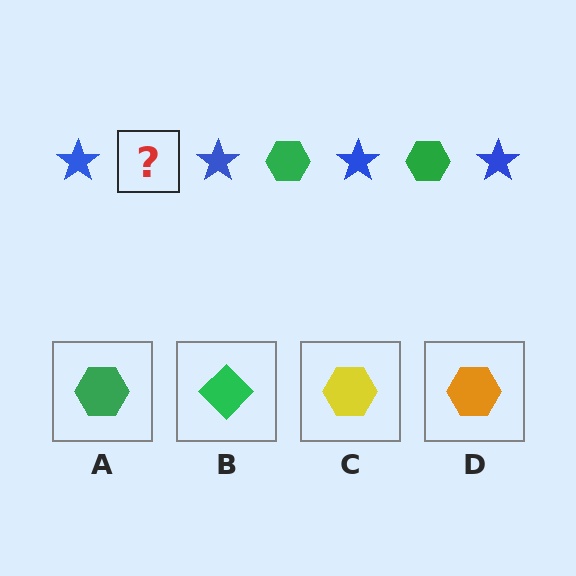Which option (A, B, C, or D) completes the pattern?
A.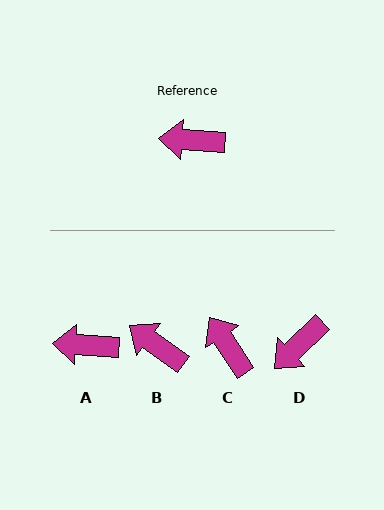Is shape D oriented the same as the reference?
No, it is off by about 47 degrees.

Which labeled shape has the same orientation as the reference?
A.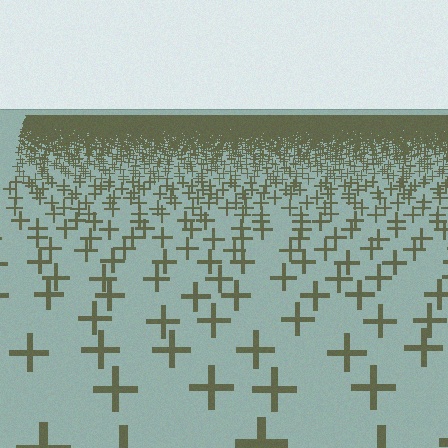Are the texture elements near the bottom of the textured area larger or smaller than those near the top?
Larger. Near the bottom, elements are closer to the viewer and appear at a bigger on-screen size.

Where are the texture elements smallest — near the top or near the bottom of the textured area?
Near the top.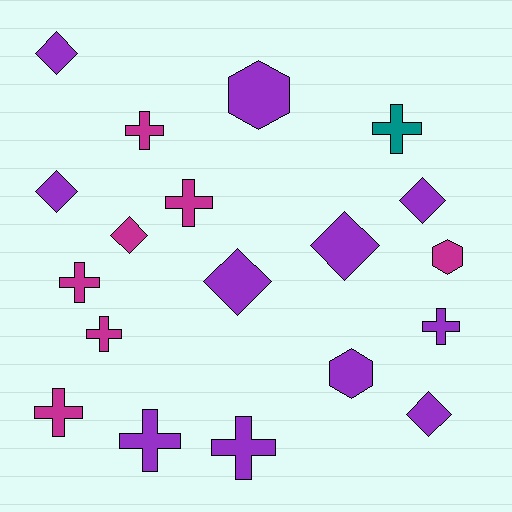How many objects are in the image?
There are 19 objects.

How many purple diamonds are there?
There are 6 purple diamonds.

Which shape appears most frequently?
Cross, with 9 objects.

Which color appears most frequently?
Purple, with 11 objects.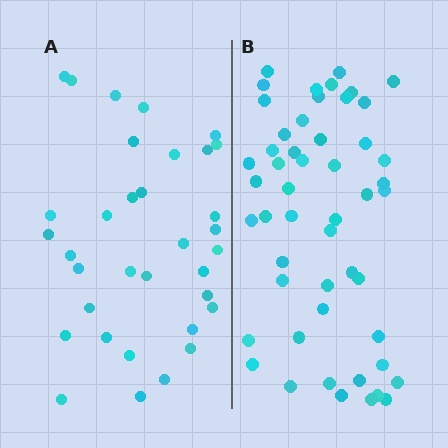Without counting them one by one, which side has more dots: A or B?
Region B (the right region) has more dots.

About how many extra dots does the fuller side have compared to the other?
Region B has approximately 15 more dots than region A.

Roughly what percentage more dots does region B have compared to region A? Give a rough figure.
About 50% more.